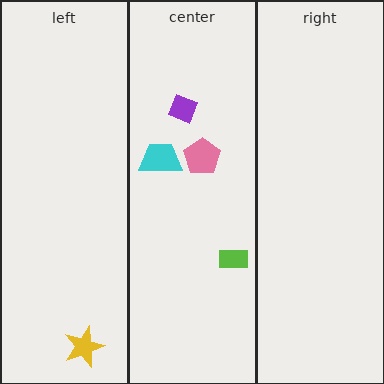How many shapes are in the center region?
4.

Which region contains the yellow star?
The left region.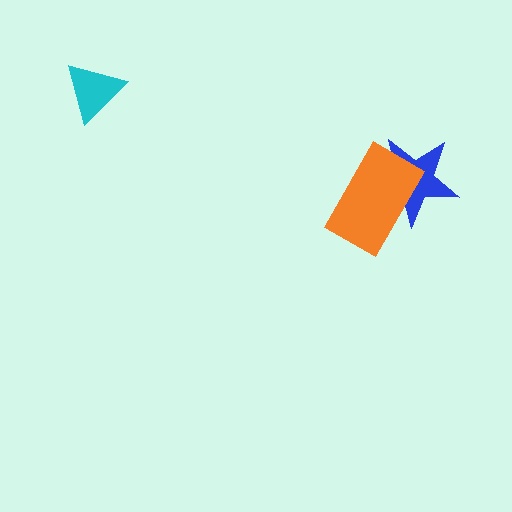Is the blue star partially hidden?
Yes, it is partially covered by another shape.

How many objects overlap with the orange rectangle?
1 object overlaps with the orange rectangle.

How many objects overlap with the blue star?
1 object overlaps with the blue star.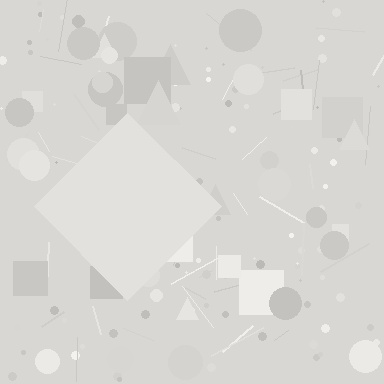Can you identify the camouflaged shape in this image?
The camouflaged shape is a diamond.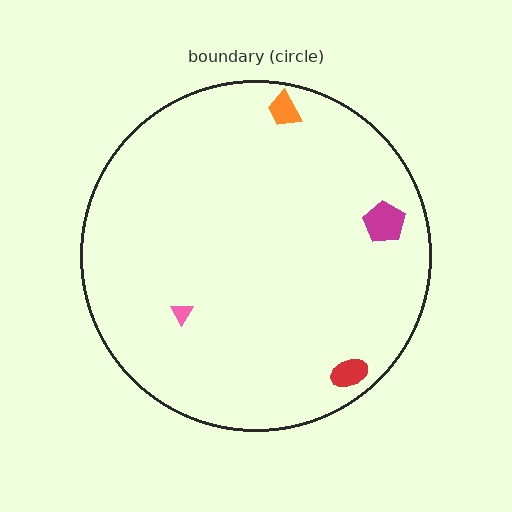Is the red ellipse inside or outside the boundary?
Inside.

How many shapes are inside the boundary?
4 inside, 0 outside.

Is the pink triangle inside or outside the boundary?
Inside.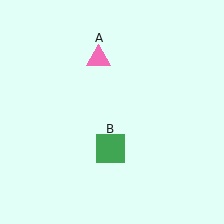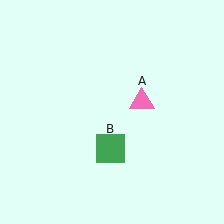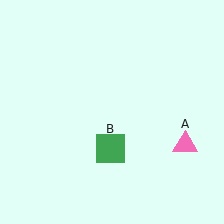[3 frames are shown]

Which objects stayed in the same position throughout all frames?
Green square (object B) remained stationary.